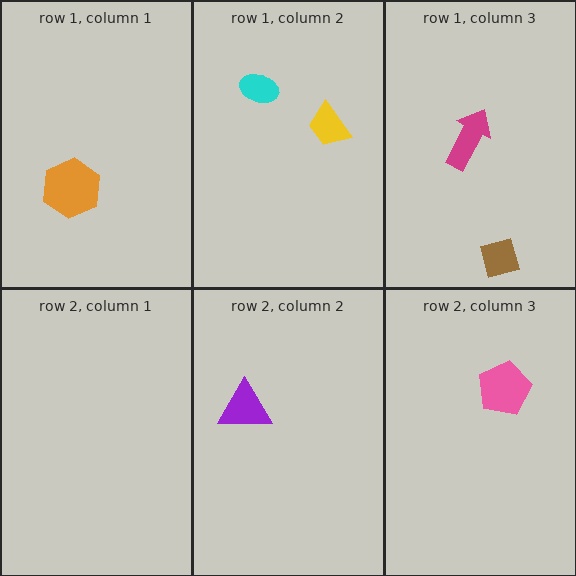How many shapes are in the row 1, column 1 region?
1.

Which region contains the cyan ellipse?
The row 1, column 2 region.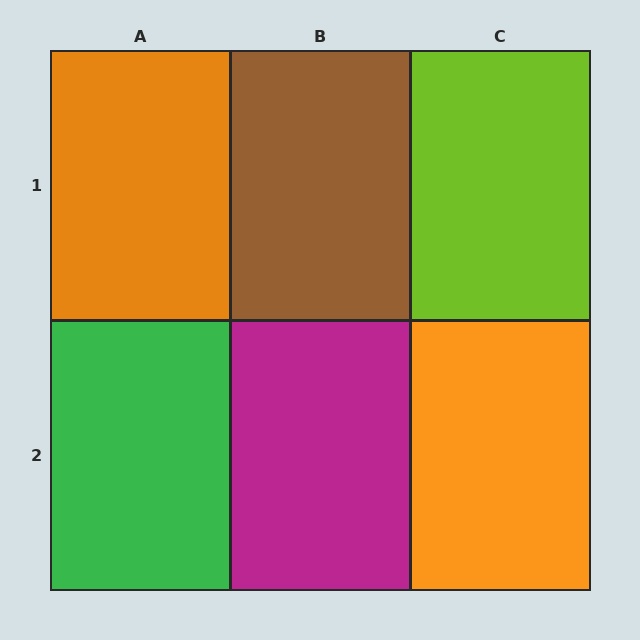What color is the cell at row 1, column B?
Brown.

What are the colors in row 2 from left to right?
Green, magenta, orange.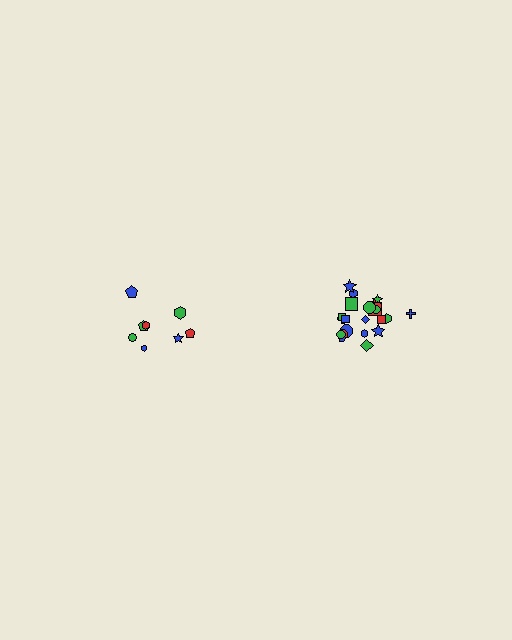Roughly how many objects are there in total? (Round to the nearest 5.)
Roughly 30 objects in total.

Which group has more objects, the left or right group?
The right group.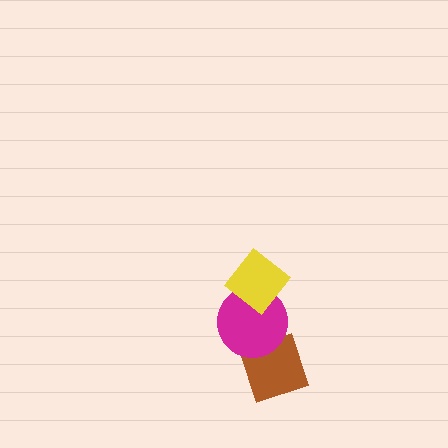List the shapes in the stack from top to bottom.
From top to bottom: the yellow diamond, the magenta circle, the brown diamond.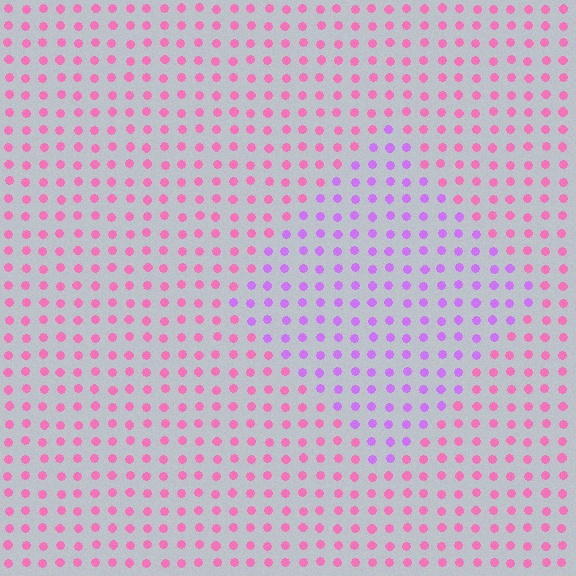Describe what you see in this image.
The image is filled with small pink elements in a uniform arrangement. A diamond-shaped region is visible where the elements are tinted to a slightly different hue, forming a subtle color boundary.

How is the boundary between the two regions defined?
The boundary is defined purely by a slight shift in hue (about 45 degrees). Spacing, size, and orientation are identical on both sides.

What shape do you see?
I see a diamond.